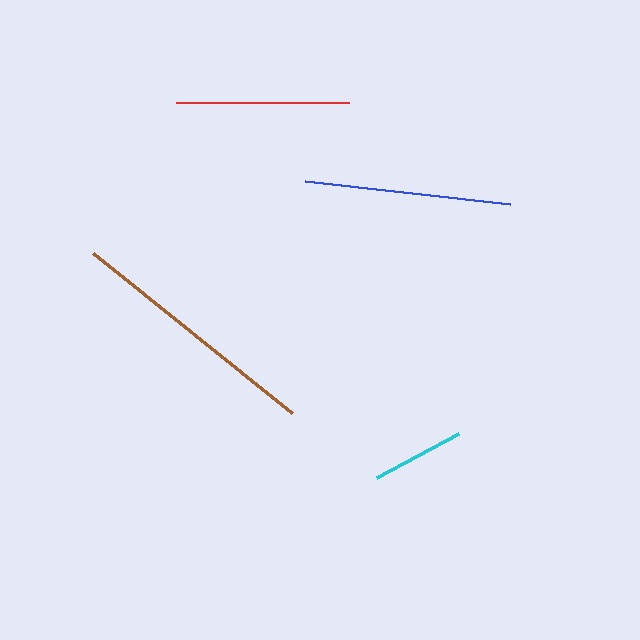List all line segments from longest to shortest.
From longest to shortest: brown, blue, red, cyan.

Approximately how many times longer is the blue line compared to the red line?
The blue line is approximately 1.2 times the length of the red line.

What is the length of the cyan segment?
The cyan segment is approximately 93 pixels long.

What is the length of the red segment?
The red segment is approximately 173 pixels long.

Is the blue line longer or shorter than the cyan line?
The blue line is longer than the cyan line.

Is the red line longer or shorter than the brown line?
The brown line is longer than the red line.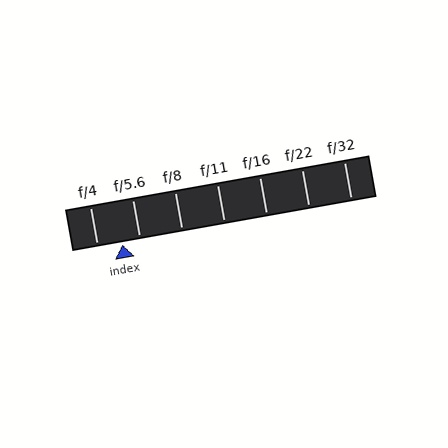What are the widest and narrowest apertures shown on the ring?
The widest aperture shown is f/4 and the narrowest is f/32.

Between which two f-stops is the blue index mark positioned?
The index mark is between f/4 and f/5.6.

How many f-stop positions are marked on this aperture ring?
There are 7 f-stop positions marked.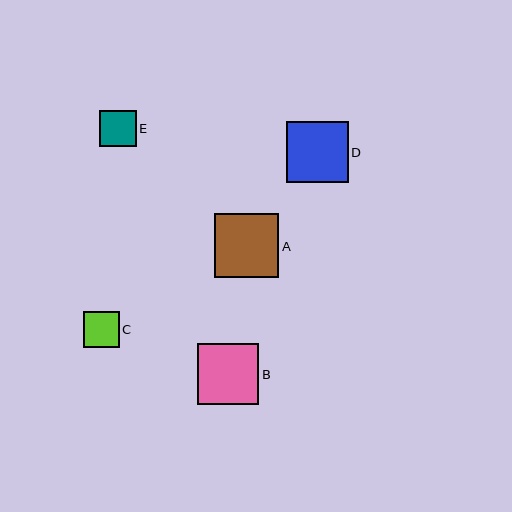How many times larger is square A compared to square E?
Square A is approximately 1.8 times the size of square E.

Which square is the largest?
Square A is the largest with a size of approximately 64 pixels.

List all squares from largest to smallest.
From largest to smallest: A, D, B, E, C.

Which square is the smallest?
Square C is the smallest with a size of approximately 36 pixels.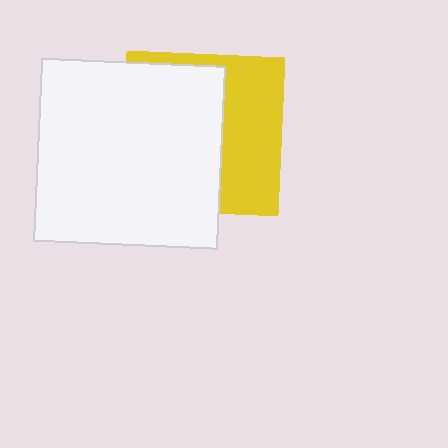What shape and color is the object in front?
The object in front is a white square.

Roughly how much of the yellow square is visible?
A small part of it is visible (roughly 41%).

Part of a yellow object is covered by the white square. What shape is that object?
It is a square.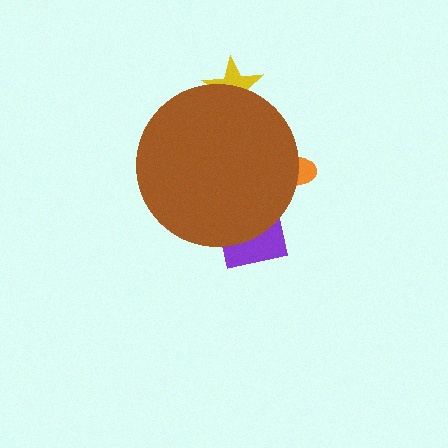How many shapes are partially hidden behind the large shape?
3 shapes are partially hidden.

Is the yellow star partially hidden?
Yes, the yellow star is partially hidden behind the brown circle.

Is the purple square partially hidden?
Yes, the purple square is partially hidden behind the brown circle.